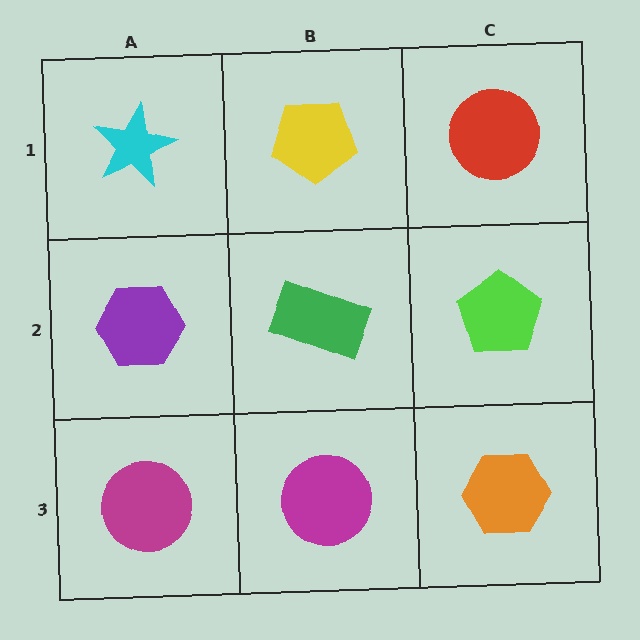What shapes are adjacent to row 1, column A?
A purple hexagon (row 2, column A), a yellow pentagon (row 1, column B).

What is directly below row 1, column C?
A lime pentagon.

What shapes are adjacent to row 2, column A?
A cyan star (row 1, column A), a magenta circle (row 3, column A), a green rectangle (row 2, column B).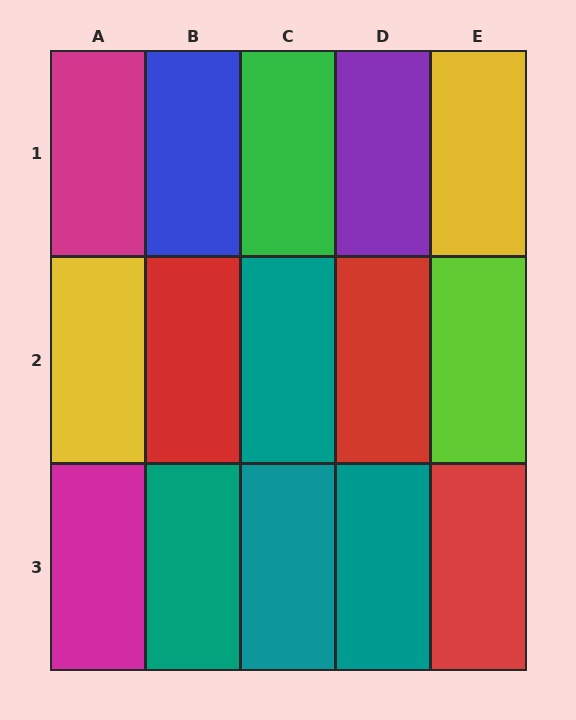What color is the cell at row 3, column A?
Magenta.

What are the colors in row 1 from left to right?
Magenta, blue, green, purple, yellow.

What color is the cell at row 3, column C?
Teal.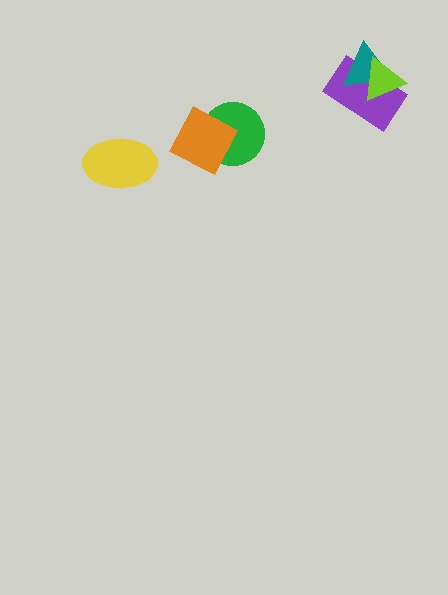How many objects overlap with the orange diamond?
1 object overlaps with the orange diamond.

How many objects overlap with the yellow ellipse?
0 objects overlap with the yellow ellipse.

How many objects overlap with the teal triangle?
2 objects overlap with the teal triangle.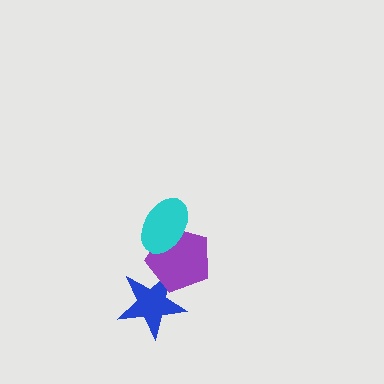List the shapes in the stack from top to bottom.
From top to bottom: the cyan ellipse, the purple pentagon, the blue star.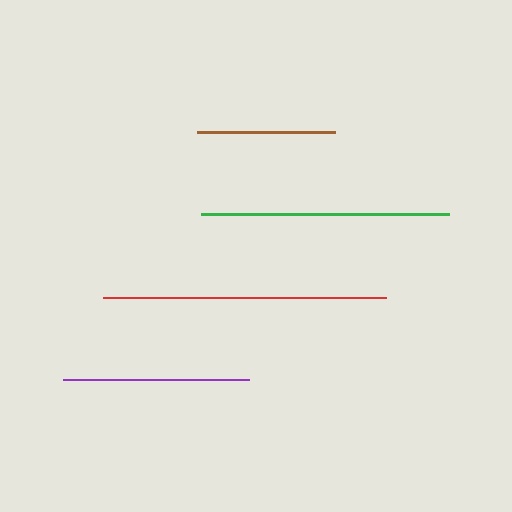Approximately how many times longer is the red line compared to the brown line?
The red line is approximately 2.1 times the length of the brown line.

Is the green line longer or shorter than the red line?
The red line is longer than the green line.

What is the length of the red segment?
The red segment is approximately 283 pixels long.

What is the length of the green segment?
The green segment is approximately 248 pixels long.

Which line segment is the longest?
The red line is the longest at approximately 283 pixels.